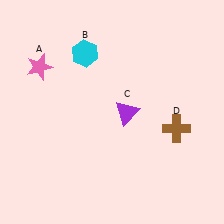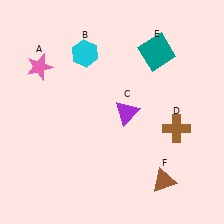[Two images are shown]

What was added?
A teal square (E), a brown triangle (F) were added in Image 2.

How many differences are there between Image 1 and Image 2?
There are 2 differences between the two images.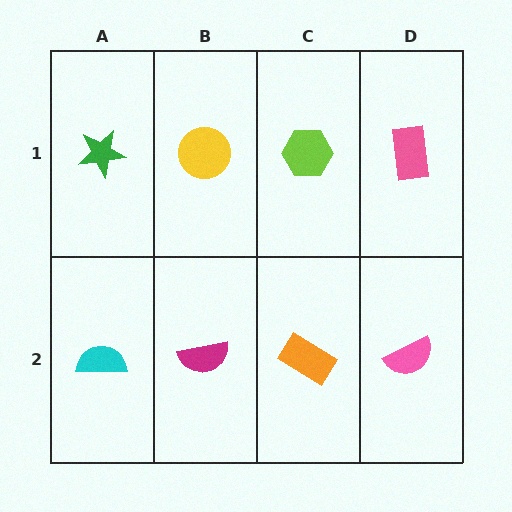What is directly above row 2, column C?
A lime hexagon.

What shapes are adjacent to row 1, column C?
An orange rectangle (row 2, column C), a yellow circle (row 1, column B), a pink rectangle (row 1, column D).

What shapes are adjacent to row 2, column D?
A pink rectangle (row 1, column D), an orange rectangle (row 2, column C).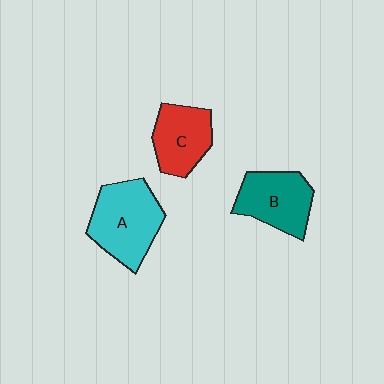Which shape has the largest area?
Shape A (cyan).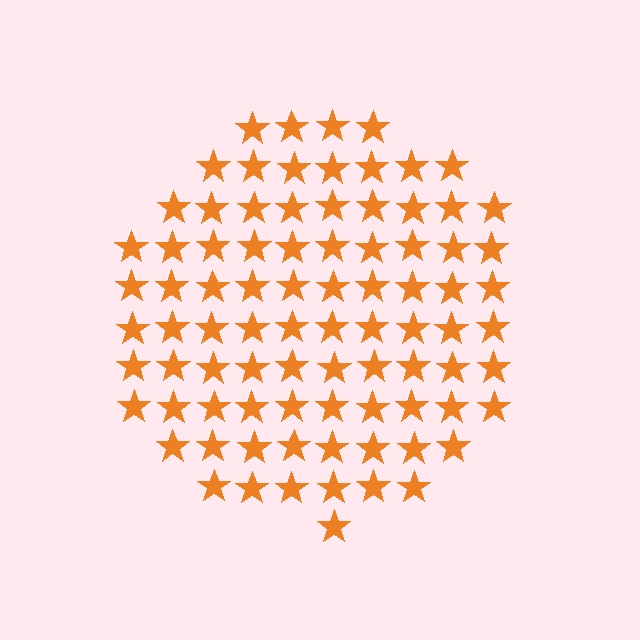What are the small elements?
The small elements are stars.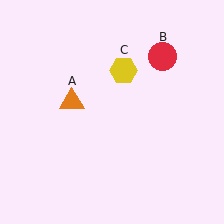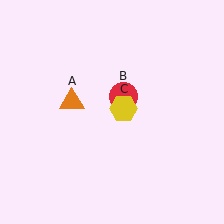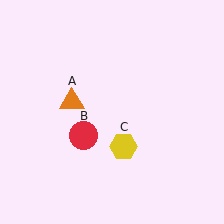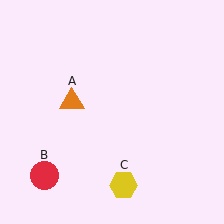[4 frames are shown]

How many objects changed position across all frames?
2 objects changed position: red circle (object B), yellow hexagon (object C).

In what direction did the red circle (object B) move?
The red circle (object B) moved down and to the left.